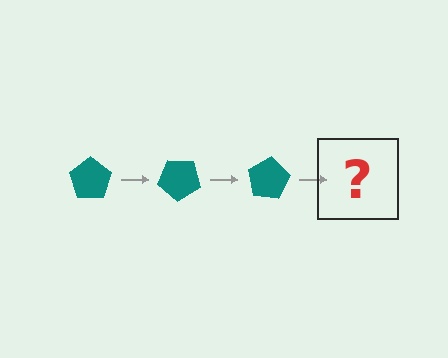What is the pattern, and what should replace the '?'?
The pattern is that the pentagon rotates 40 degrees each step. The '?' should be a teal pentagon rotated 120 degrees.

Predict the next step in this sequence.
The next step is a teal pentagon rotated 120 degrees.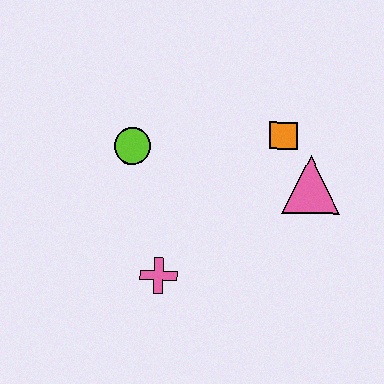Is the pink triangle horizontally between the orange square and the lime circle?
No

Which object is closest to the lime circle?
The pink cross is closest to the lime circle.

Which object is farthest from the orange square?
The pink cross is farthest from the orange square.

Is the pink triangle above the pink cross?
Yes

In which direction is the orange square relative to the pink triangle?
The orange square is above the pink triangle.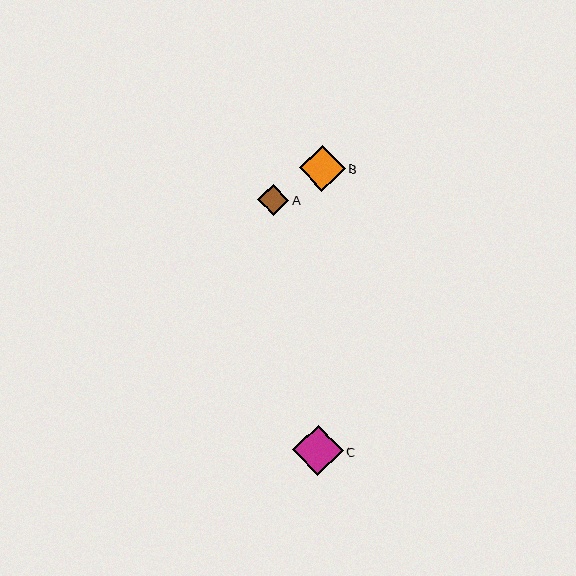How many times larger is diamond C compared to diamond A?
Diamond C is approximately 1.6 times the size of diamond A.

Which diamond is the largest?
Diamond C is the largest with a size of approximately 50 pixels.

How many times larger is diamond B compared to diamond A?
Diamond B is approximately 1.5 times the size of diamond A.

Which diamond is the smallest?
Diamond A is the smallest with a size of approximately 31 pixels.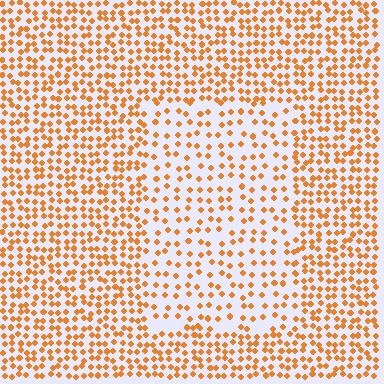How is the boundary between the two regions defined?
The boundary is defined by a change in element density (approximately 1.9x ratio). All elements are the same color, size, and shape.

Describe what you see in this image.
The image contains small orange elements arranged at two different densities. A rectangle-shaped region is visible where the elements are less densely packed than the surrounding area.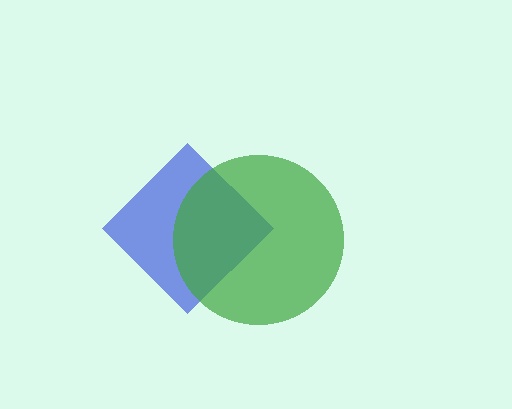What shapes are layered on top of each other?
The layered shapes are: a blue diamond, a green circle.